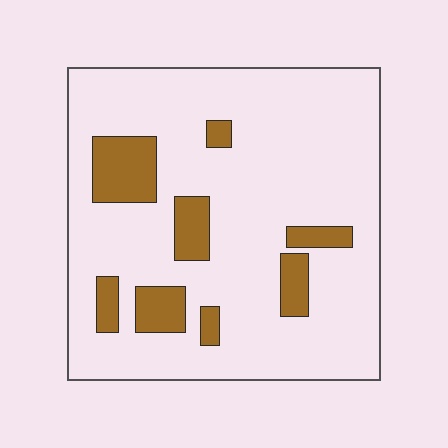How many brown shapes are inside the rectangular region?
8.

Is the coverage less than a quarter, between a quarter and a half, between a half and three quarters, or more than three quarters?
Less than a quarter.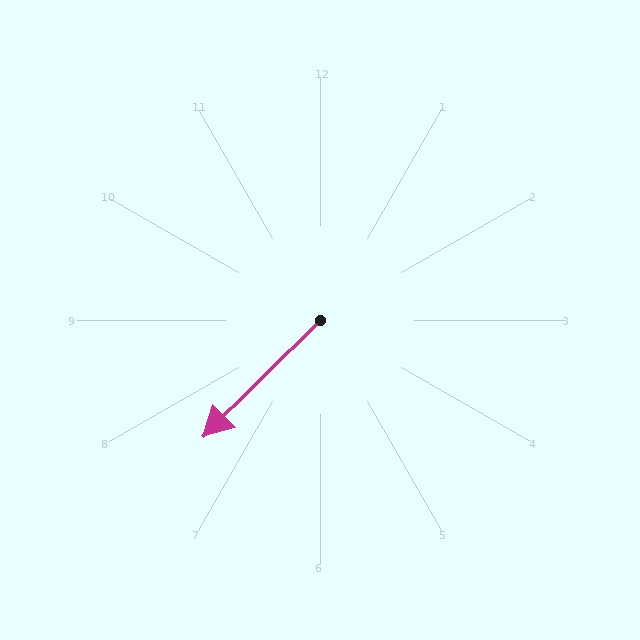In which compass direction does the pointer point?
Southwest.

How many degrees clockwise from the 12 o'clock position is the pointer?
Approximately 225 degrees.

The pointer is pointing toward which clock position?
Roughly 8 o'clock.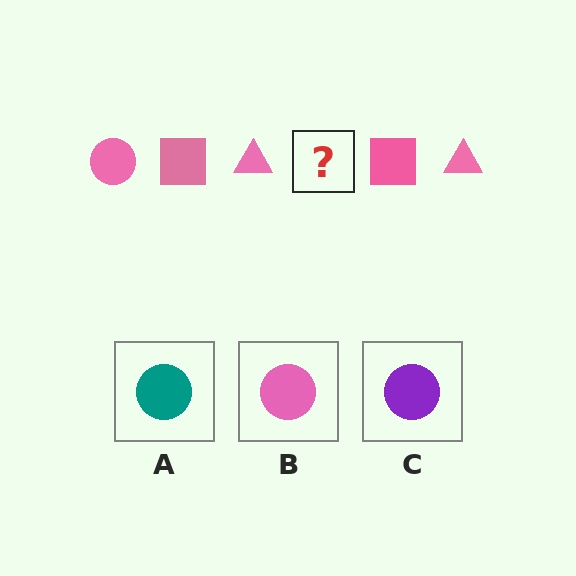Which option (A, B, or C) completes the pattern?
B.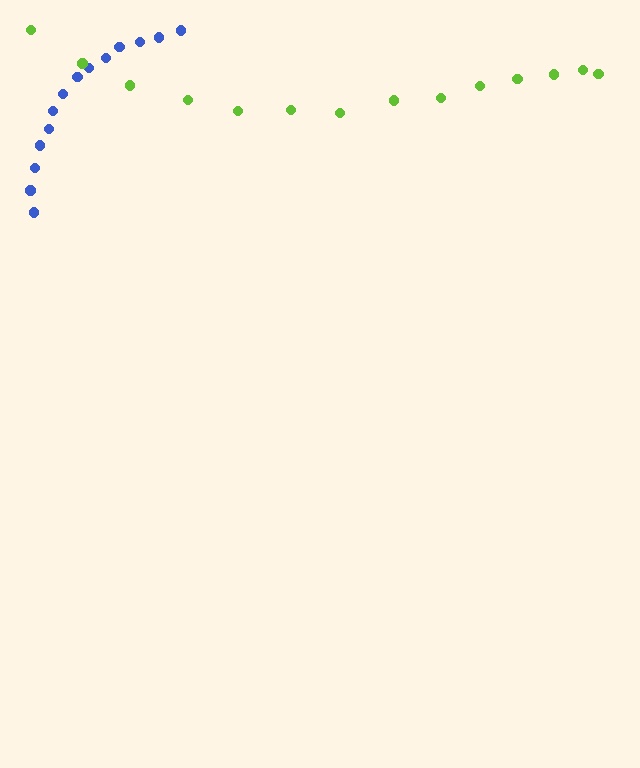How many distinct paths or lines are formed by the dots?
There are 2 distinct paths.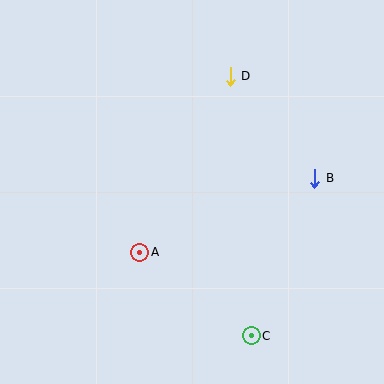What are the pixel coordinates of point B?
Point B is at (315, 178).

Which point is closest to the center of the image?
Point A at (140, 252) is closest to the center.